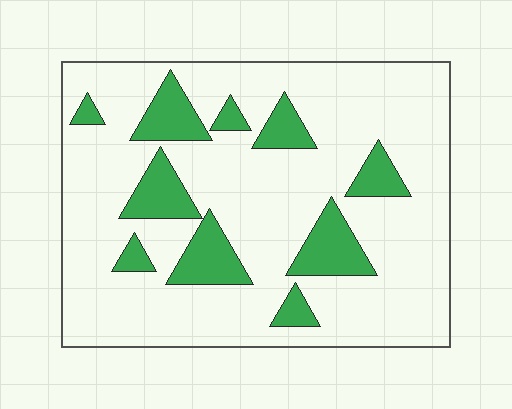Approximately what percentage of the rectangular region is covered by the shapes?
Approximately 20%.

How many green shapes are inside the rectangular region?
10.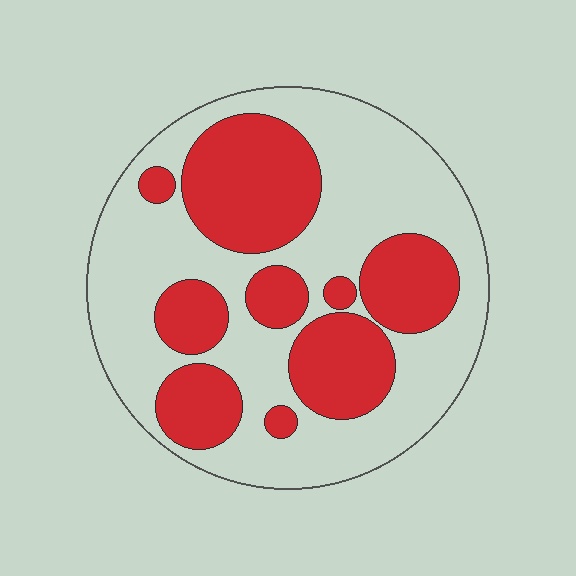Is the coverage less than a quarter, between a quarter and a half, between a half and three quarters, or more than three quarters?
Between a quarter and a half.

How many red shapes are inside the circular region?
9.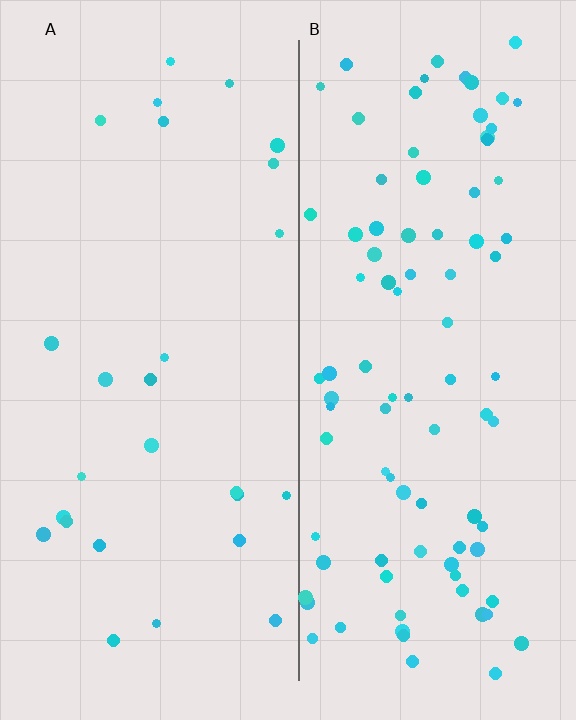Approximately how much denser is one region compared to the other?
Approximately 3.4× — region B over region A.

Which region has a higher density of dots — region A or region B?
B (the right).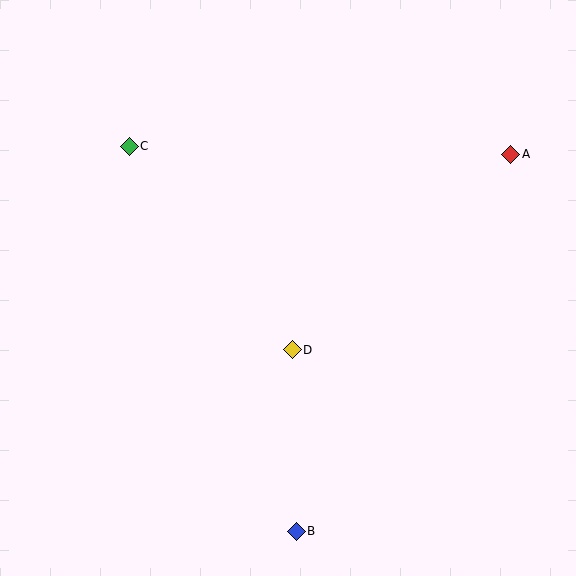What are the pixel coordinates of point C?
Point C is at (129, 146).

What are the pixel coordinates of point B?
Point B is at (296, 531).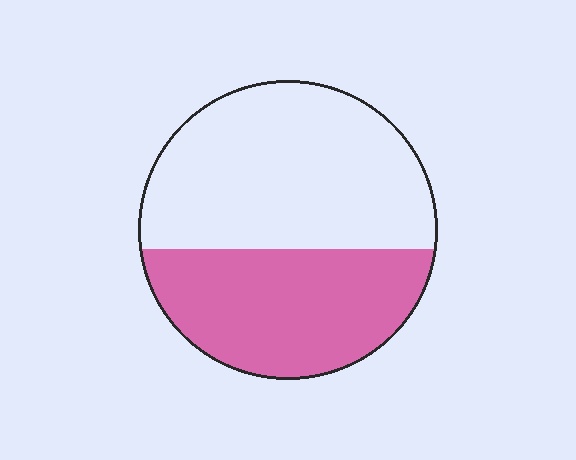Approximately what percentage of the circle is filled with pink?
Approximately 40%.